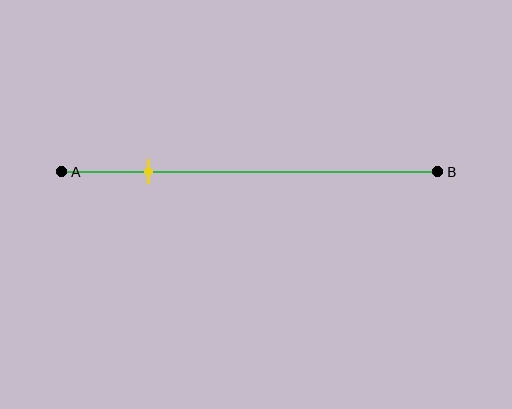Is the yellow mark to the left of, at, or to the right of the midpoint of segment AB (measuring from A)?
The yellow mark is to the left of the midpoint of segment AB.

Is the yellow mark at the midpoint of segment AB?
No, the mark is at about 25% from A, not at the 50% midpoint.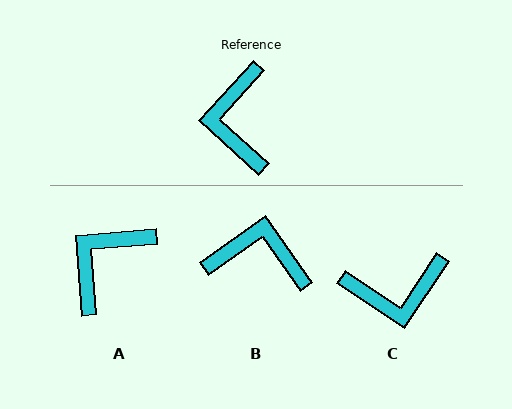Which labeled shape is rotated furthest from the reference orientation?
B, about 103 degrees away.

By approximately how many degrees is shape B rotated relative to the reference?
Approximately 103 degrees clockwise.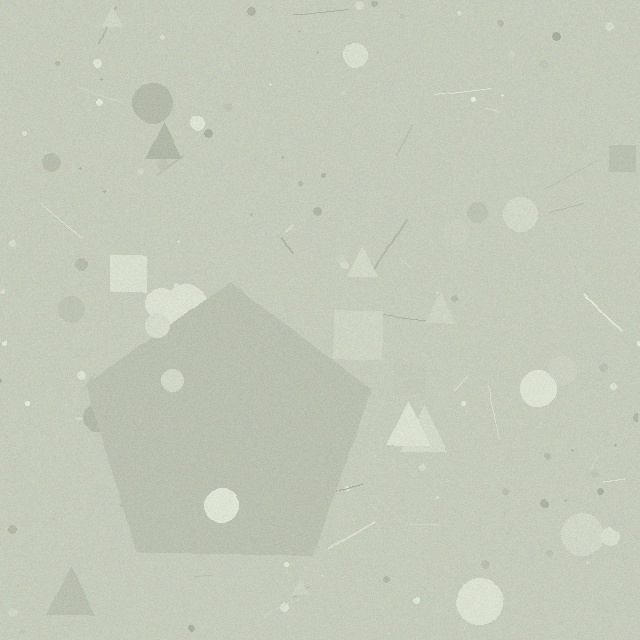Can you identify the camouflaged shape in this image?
The camouflaged shape is a pentagon.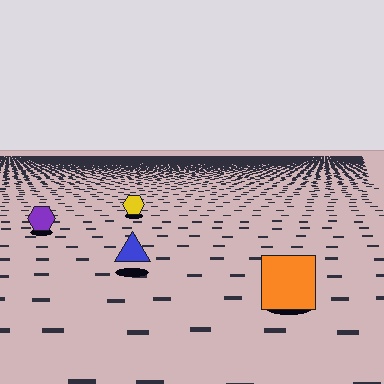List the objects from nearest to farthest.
From nearest to farthest: the orange square, the blue triangle, the purple hexagon, the yellow hexagon.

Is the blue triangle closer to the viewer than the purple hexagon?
Yes. The blue triangle is closer — you can tell from the texture gradient: the ground texture is coarser near it.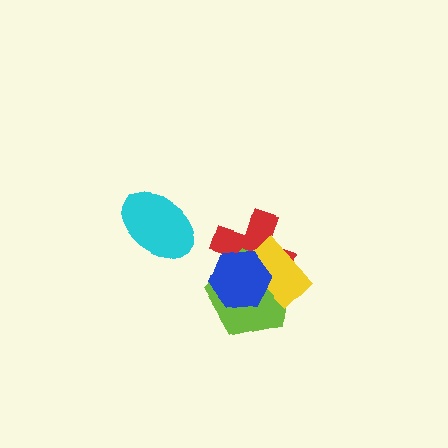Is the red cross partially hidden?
Yes, it is partially covered by another shape.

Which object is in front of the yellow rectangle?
The blue hexagon is in front of the yellow rectangle.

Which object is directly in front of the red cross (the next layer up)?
The lime pentagon is directly in front of the red cross.